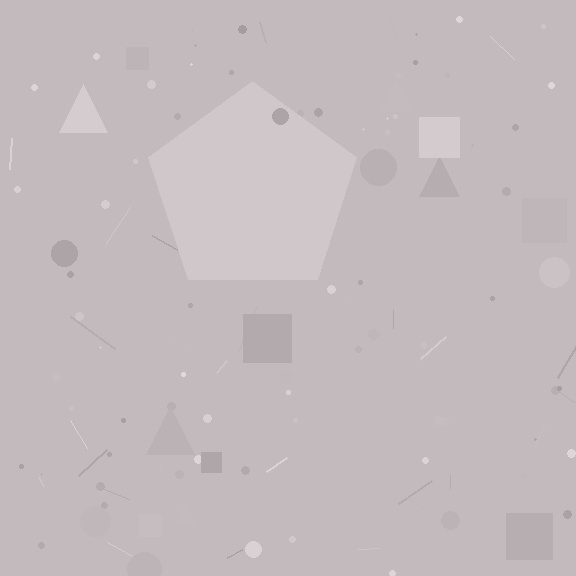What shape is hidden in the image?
A pentagon is hidden in the image.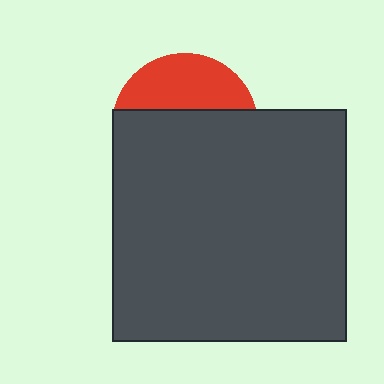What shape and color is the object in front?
The object in front is a dark gray rectangle.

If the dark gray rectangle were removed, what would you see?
You would see the complete red circle.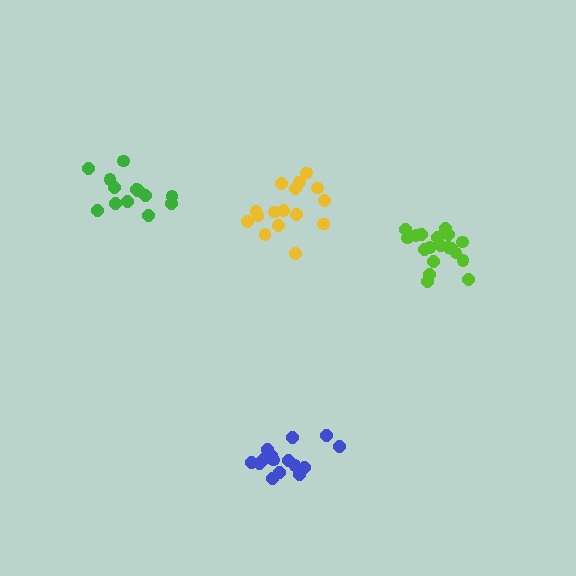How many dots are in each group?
Group 1: 16 dots, Group 2: 19 dots, Group 3: 15 dots, Group 4: 14 dots (64 total).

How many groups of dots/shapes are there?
There are 4 groups.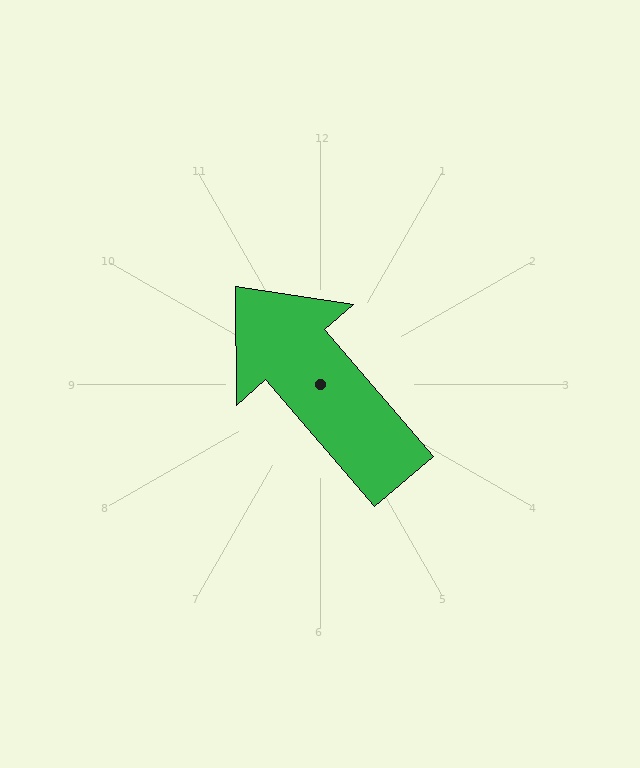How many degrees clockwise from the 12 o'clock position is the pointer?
Approximately 319 degrees.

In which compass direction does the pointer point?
Northwest.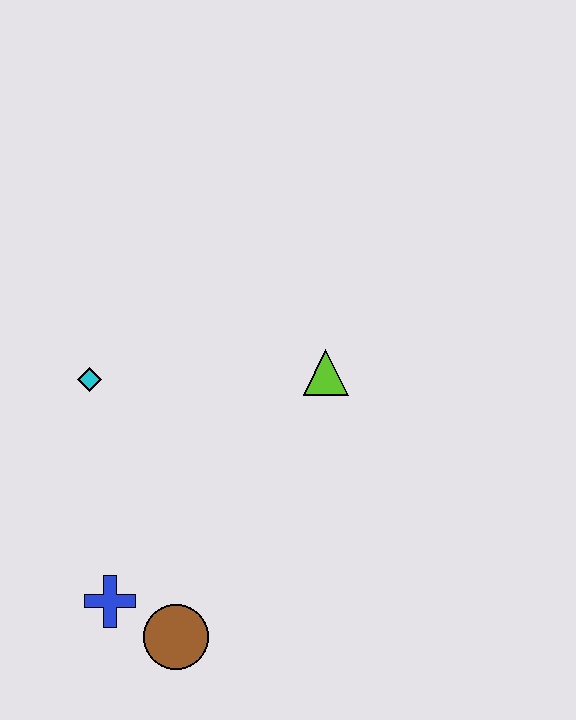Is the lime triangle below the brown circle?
No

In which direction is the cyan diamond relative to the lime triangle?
The cyan diamond is to the left of the lime triangle.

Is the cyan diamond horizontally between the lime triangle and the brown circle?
No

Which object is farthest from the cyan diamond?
The brown circle is farthest from the cyan diamond.